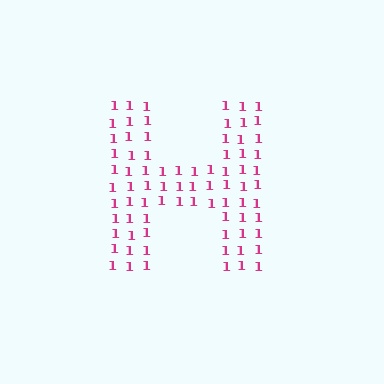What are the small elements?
The small elements are digit 1's.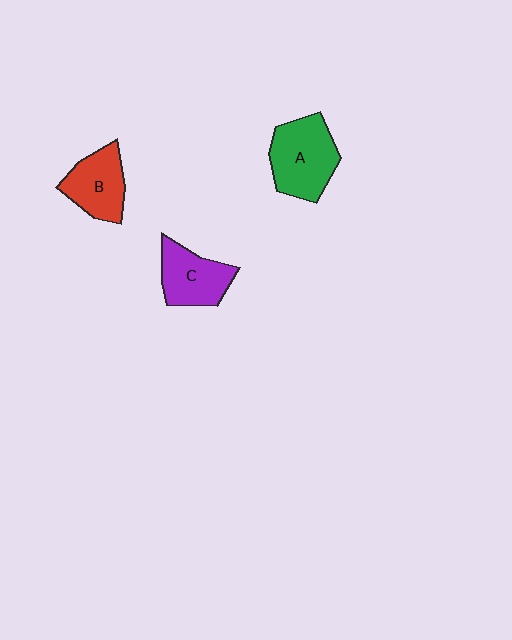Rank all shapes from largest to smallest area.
From largest to smallest: A (green), C (purple), B (red).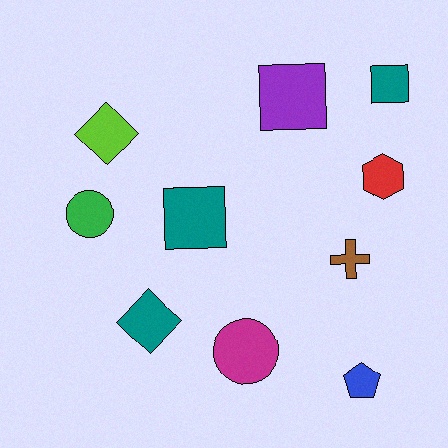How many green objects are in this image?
There is 1 green object.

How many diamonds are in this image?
There are 2 diamonds.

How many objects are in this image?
There are 10 objects.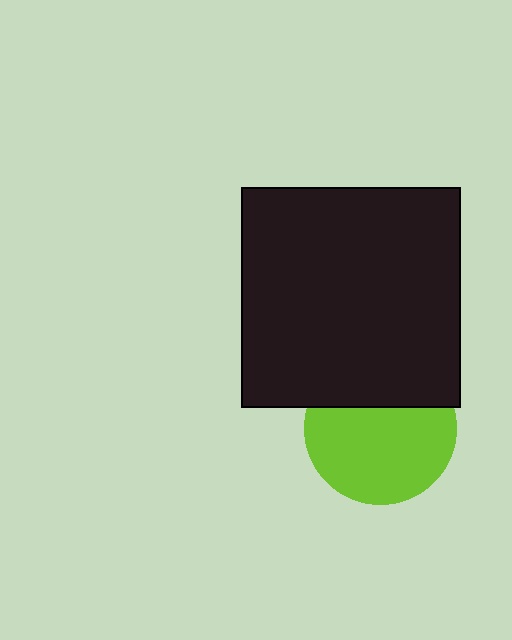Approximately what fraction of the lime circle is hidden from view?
Roughly 33% of the lime circle is hidden behind the black square.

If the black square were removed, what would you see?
You would see the complete lime circle.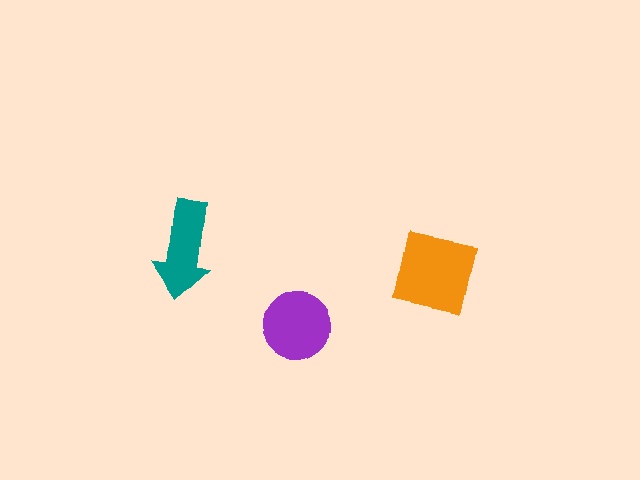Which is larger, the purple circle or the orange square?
The orange square.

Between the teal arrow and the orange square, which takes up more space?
The orange square.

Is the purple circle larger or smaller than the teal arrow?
Larger.